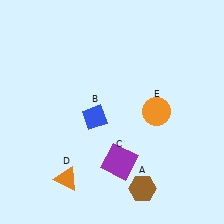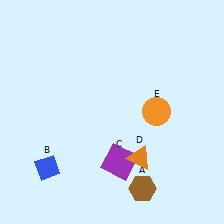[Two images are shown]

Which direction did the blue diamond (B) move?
The blue diamond (B) moved down.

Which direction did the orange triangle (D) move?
The orange triangle (D) moved right.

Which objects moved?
The objects that moved are: the blue diamond (B), the orange triangle (D).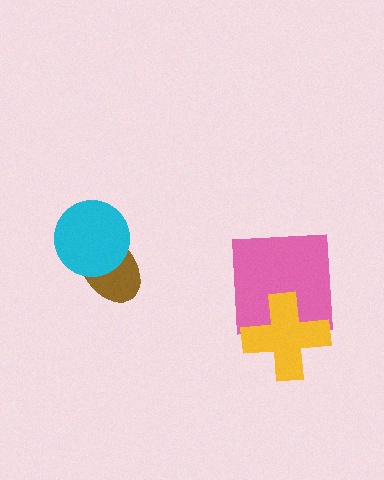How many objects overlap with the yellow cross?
1 object overlaps with the yellow cross.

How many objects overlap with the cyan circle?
1 object overlaps with the cyan circle.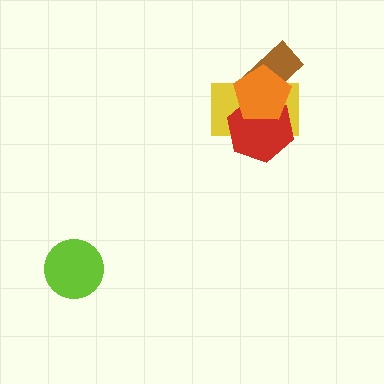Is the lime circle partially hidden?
No, no other shape covers it.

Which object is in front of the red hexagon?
The orange pentagon is in front of the red hexagon.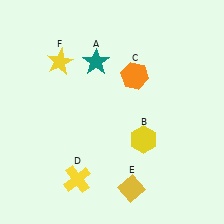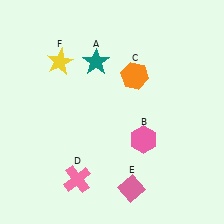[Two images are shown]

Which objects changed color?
B changed from yellow to pink. D changed from yellow to pink. E changed from yellow to pink.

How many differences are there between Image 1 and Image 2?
There are 3 differences between the two images.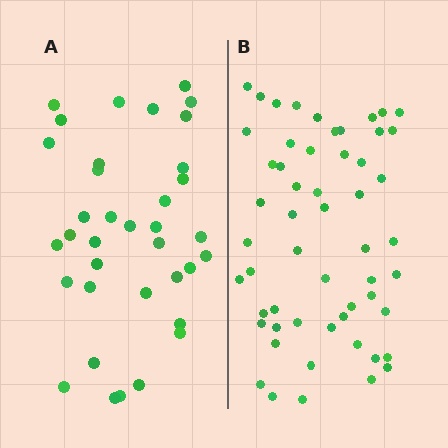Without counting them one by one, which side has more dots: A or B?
Region B (the right region) has more dots.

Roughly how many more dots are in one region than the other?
Region B has approximately 20 more dots than region A.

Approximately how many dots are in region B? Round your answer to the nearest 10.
About 60 dots. (The exact count is 55, which rounds to 60.)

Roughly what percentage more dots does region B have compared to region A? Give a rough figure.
About 55% more.